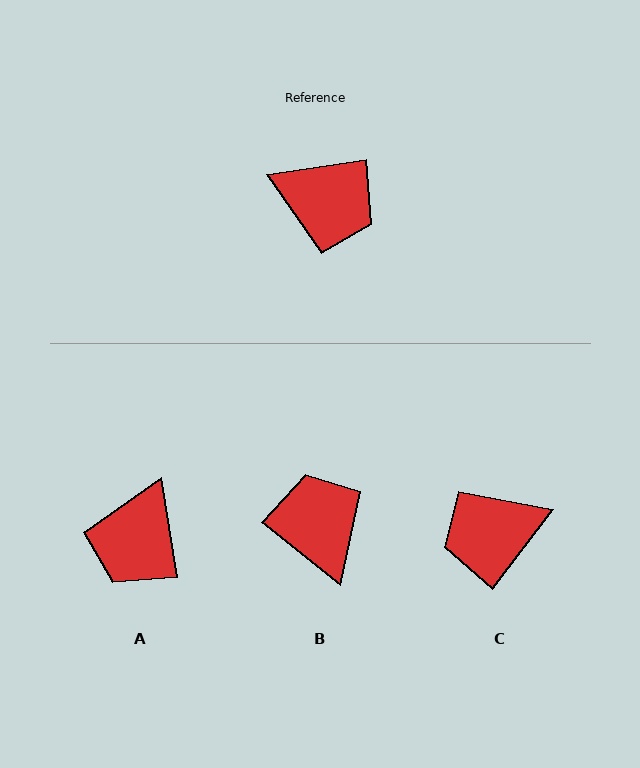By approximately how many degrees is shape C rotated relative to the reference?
Approximately 135 degrees clockwise.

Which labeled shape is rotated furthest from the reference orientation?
C, about 135 degrees away.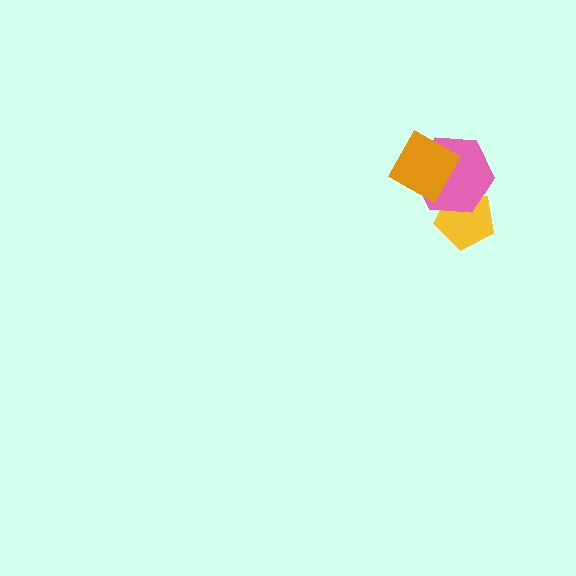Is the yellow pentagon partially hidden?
Yes, it is partially covered by another shape.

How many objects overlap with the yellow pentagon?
1 object overlaps with the yellow pentagon.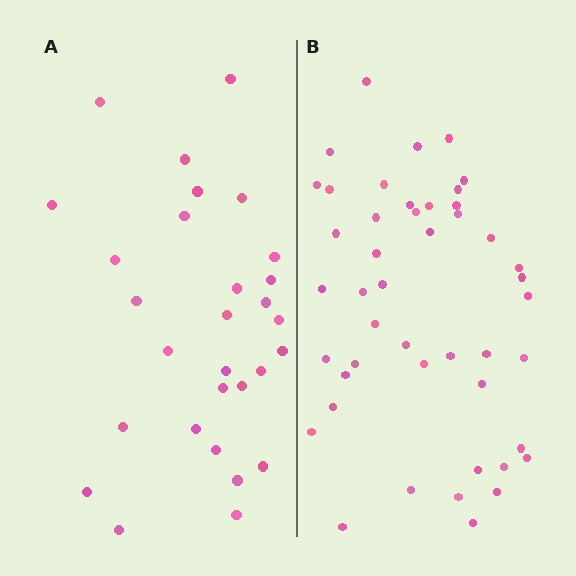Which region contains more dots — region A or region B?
Region B (the right region) has more dots.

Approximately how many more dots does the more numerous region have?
Region B has approximately 15 more dots than region A.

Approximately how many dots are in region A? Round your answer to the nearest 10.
About 30 dots. (The exact count is 29, which rounds to 30.)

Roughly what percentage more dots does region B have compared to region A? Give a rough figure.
About 60% more.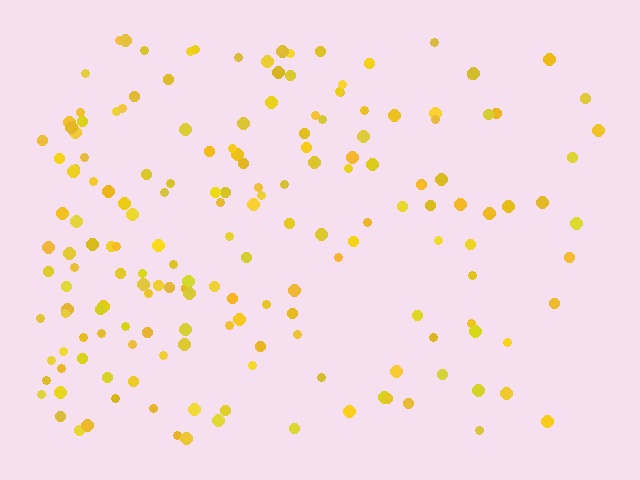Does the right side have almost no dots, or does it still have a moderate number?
Still a moderate number, just noticeably fewer than the left.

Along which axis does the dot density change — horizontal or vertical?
Horizontal.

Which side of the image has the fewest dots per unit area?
The right.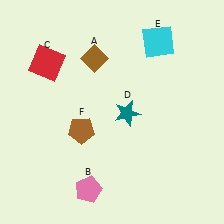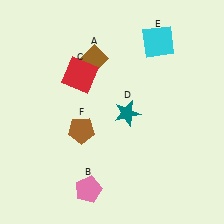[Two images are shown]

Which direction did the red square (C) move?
The red square (C) moved right.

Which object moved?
The red square (C) moved right.